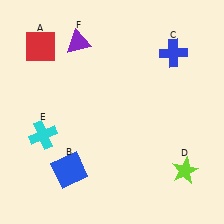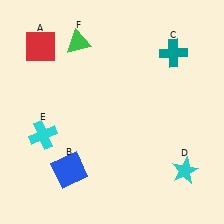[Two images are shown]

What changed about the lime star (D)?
In Image 1, D is lime. In Image 2, it changed to cyan.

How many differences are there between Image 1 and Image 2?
There are 3 differences between the two images.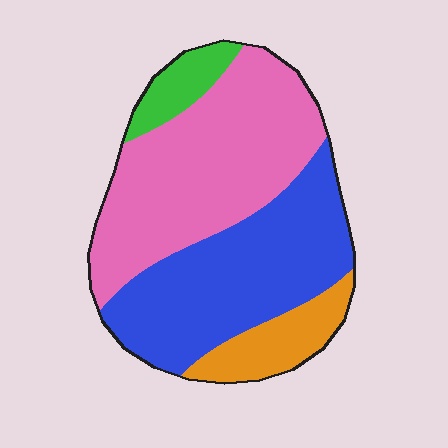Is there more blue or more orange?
Blue.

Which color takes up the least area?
Green, at roughly 5%.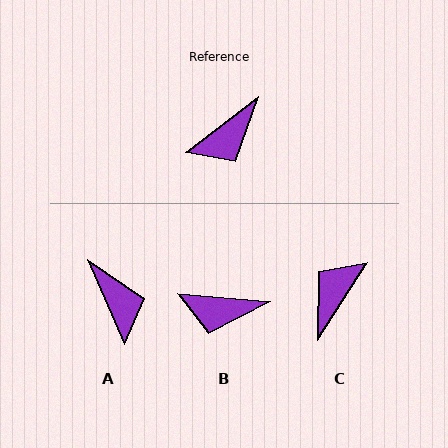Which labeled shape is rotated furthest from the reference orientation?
C, about 161 degrees away.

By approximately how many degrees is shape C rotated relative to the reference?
Approximately 161 degrees clockwise.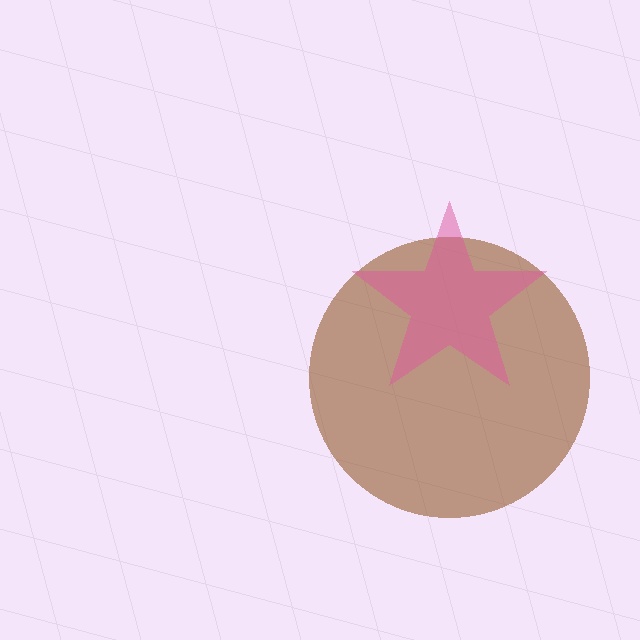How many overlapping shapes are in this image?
There are 2 overlapping shapes in the image.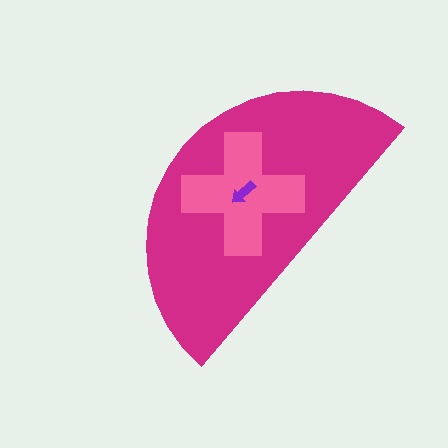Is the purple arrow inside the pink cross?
Yes.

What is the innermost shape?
The purple arrow.